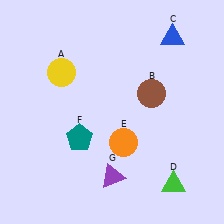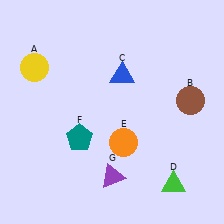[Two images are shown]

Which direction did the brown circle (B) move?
The brown circle (B) moved right.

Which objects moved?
The objects that moved are: the yellow circle (A), the brown circle (B), the blue triangle (C).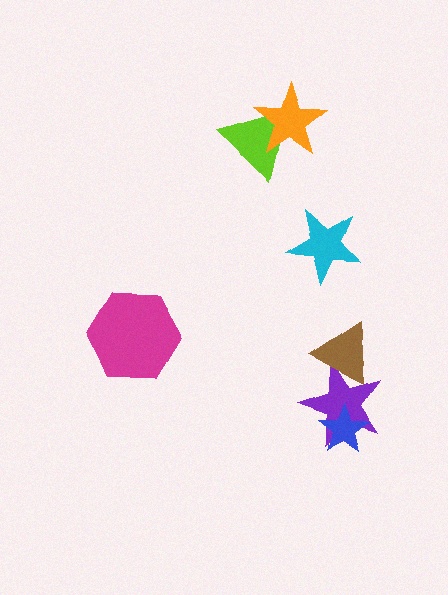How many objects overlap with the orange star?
1 object overlaps with the orange star.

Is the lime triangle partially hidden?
Yes, it is partially covered by another shape.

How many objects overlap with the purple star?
2 objects overlap with the purple star.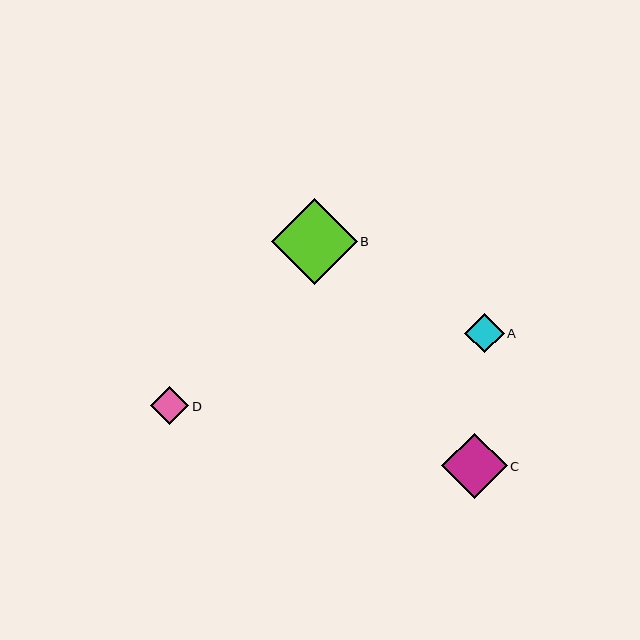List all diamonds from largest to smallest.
From largest to smallest: B, C, A, D.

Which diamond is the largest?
Diamond B is the largest with a size of approximately 86 pixels.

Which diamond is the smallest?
Diamond D is the smallest with a size of approximately 38 pixels.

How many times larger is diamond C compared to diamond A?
Diamond C is approximately 1.7 times the size of diamond A.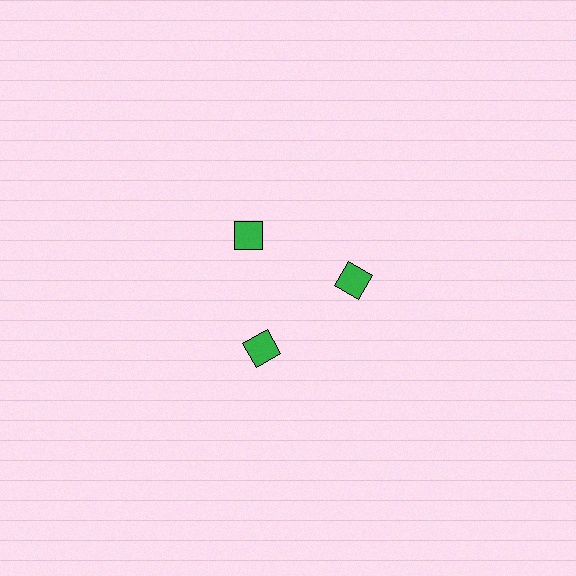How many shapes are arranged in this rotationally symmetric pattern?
There are 3 shapes, arranged in 3 groups of 1.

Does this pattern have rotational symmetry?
Yes, this pattern has 3-fold rotational symmetry. It looks the same after rotating 120 degrees around the center.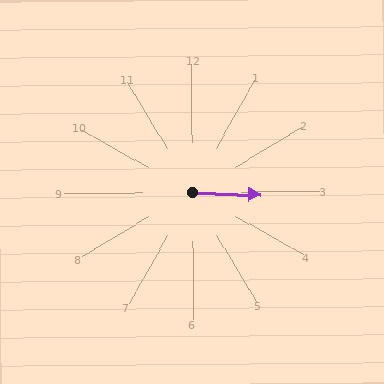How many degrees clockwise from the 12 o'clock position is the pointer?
Approximately 93 degrees.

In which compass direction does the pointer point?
East.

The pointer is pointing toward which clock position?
Roughly 3 o'clock.